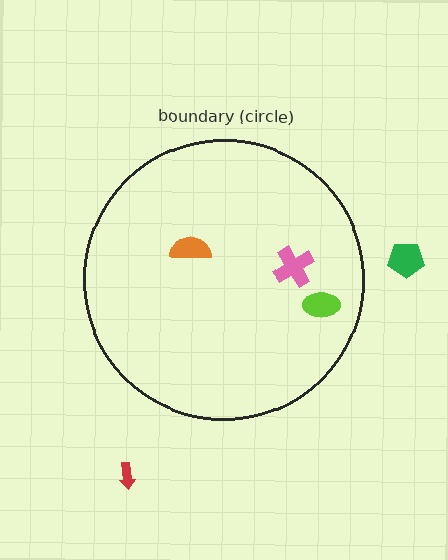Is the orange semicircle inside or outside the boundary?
Inside.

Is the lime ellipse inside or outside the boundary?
Inside.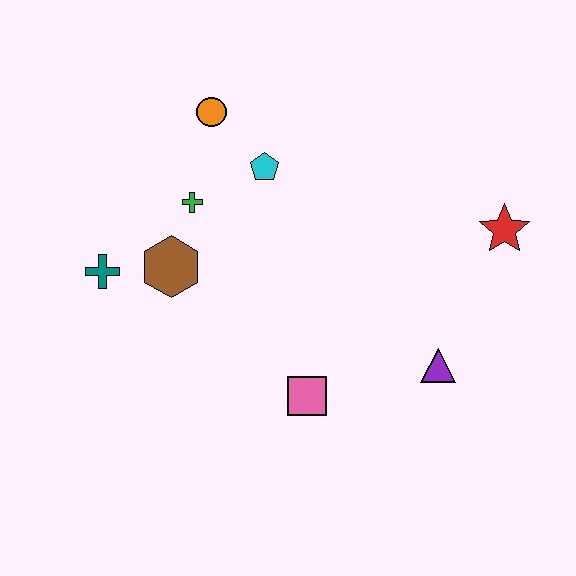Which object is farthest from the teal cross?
The red star is farthest from the teal cross.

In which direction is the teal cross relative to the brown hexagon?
The teal cross is to the left of the brown hexagon.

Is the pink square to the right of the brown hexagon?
Yes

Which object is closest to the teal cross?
The brown hexagon is closest to the teal cross.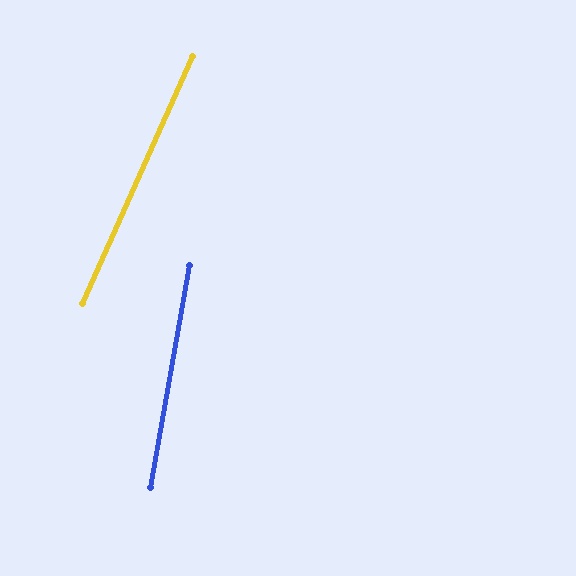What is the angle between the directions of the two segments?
Approximately 14 degrees.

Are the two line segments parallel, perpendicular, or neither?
Neither parallel nor perpendicular — they differ by about 14°.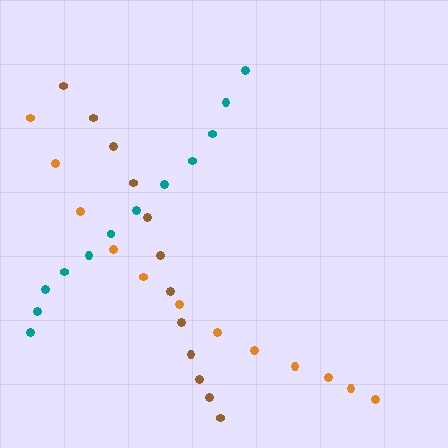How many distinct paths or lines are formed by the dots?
There are 3 distinct paths.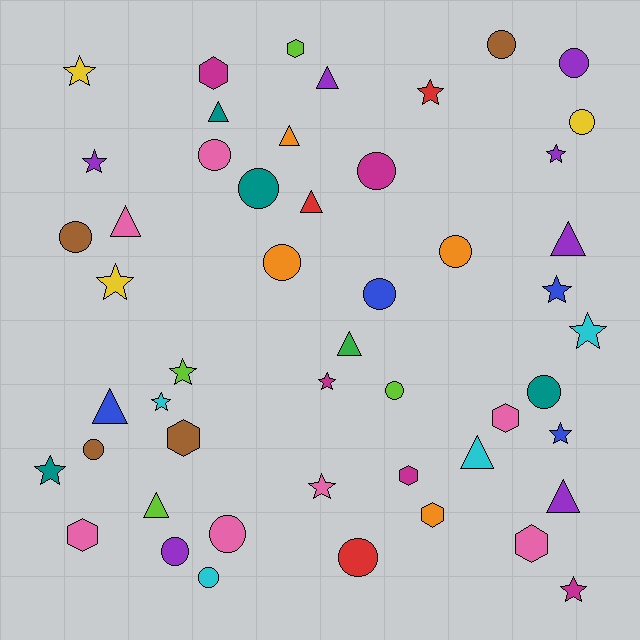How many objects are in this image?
There are 50 objects.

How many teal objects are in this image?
There are 4 teal objects.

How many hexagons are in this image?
There are 8 hexagons.